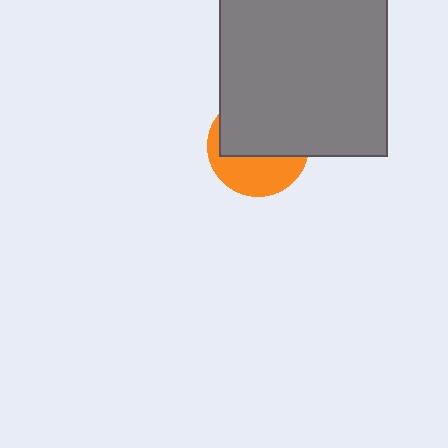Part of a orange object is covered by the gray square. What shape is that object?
It is a circle.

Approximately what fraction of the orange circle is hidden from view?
Roughly 59% of the orange circle is hidden behind the gray square.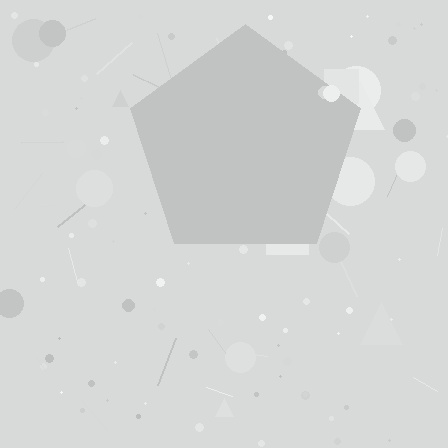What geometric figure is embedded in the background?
A pentagon is embedded in the background.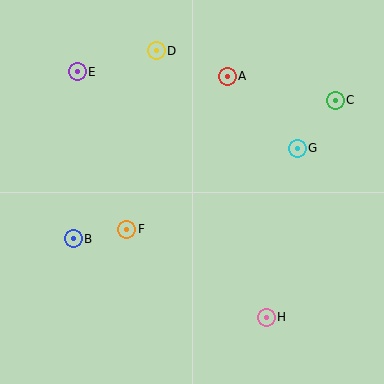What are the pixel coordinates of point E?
Point E is at (77, 72).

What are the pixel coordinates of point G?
Point G is at (297, 148).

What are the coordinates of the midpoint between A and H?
The midpoint between A and H is at (247, 197).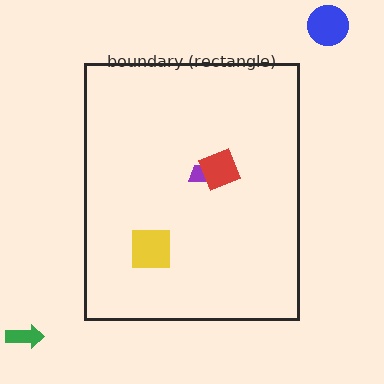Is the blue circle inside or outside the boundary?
Outside.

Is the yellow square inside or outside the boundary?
Inside.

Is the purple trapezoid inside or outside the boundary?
Inside.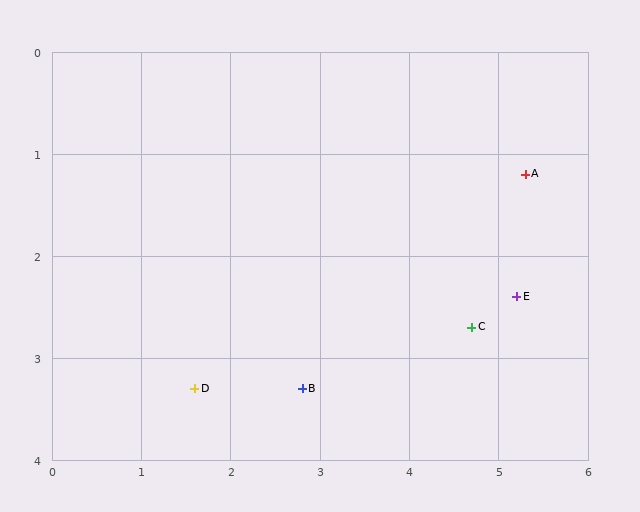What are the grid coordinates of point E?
Point E is at approximately (5.2, 2.4).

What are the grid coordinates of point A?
Point A is at approximately (5.3, 1.2).